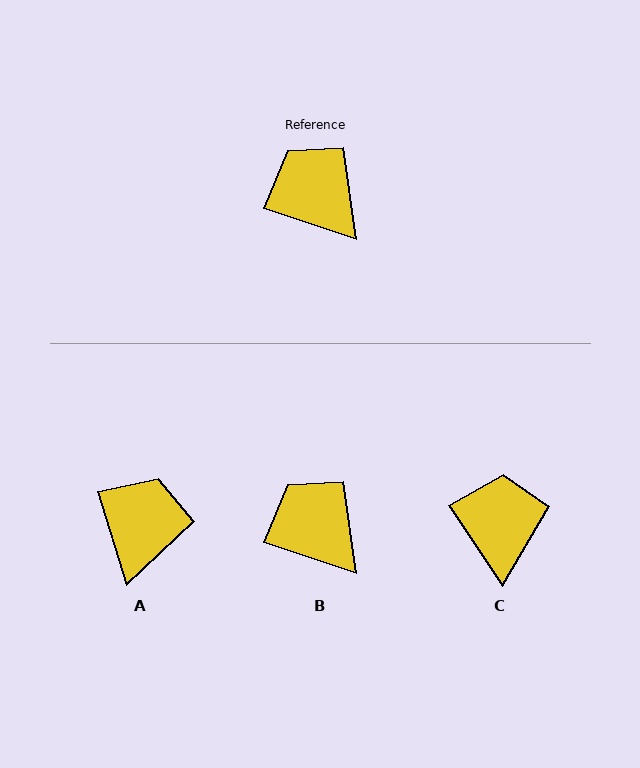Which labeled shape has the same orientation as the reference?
B.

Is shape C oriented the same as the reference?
No, it is off by about 38 degrees.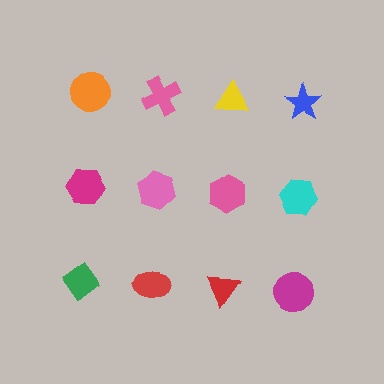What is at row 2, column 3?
A pink hexagon.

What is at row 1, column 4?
A blue star.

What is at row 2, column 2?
A pink hexagon.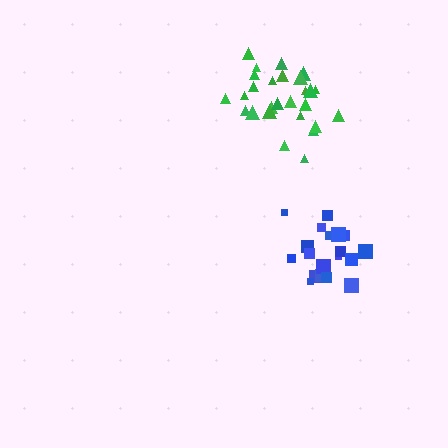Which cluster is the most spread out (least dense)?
Blue.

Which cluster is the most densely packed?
Green.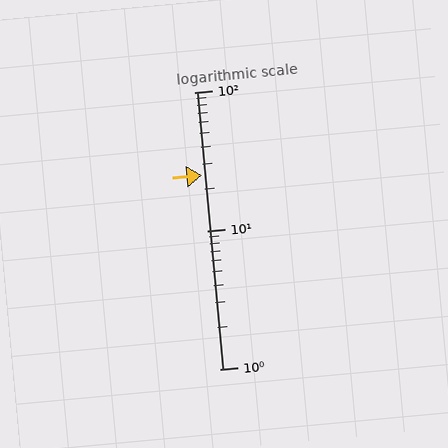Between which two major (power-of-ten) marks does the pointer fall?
The pointer is between 10 and 100.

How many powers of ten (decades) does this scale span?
The scale spans 2 decades, from 1 to 100.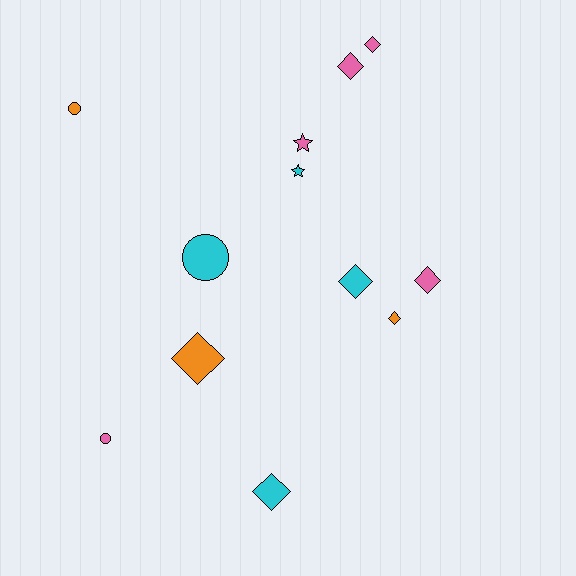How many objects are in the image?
There are 12 objects.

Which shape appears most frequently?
Diamond, with 7 objects.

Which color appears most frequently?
Pink, with 5 objects.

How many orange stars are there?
There are no orange stars.